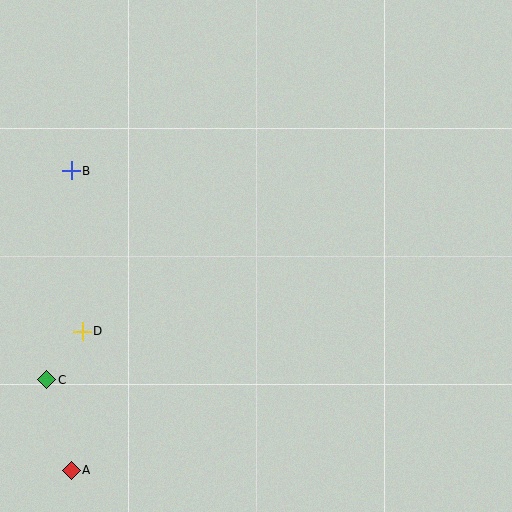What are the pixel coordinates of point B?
Point B is at (71, 171).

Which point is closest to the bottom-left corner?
Point A is closest to the bottom-left corner.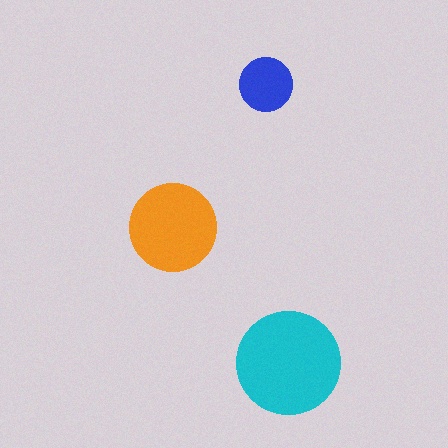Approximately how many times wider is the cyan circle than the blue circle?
About 2 times wider.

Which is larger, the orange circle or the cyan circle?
The cyan one.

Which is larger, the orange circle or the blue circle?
The orange one.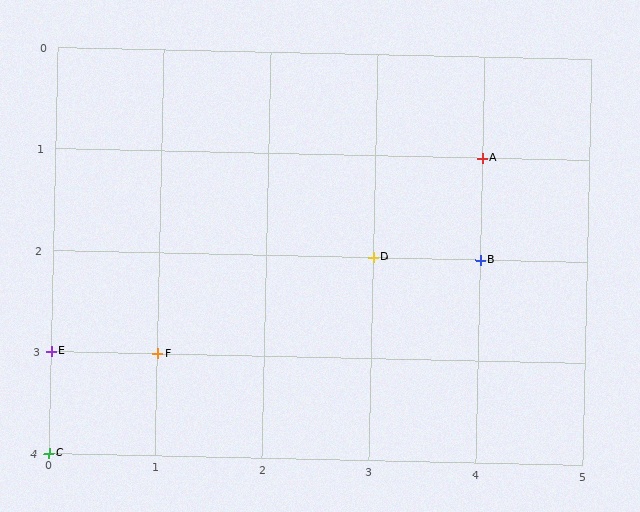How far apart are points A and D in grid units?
Points A and D are 1 column and 1 row apart (about 1.4 grid units diagonally).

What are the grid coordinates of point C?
Point C is at grid coordinates (0, 4).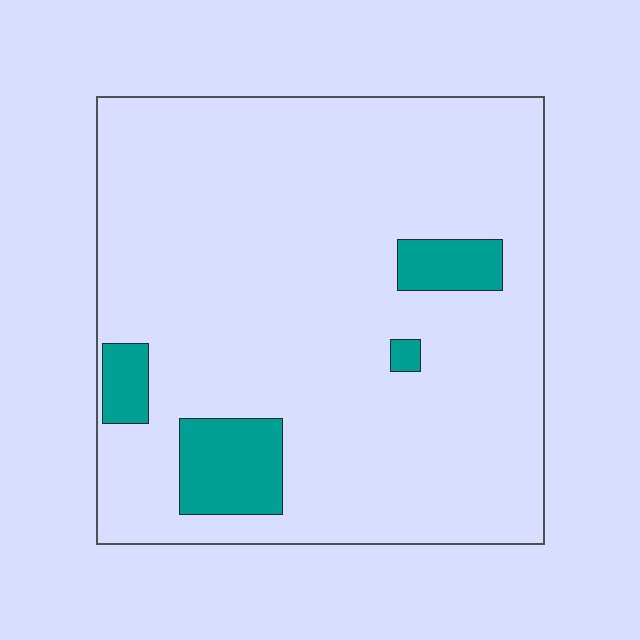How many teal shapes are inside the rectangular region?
4.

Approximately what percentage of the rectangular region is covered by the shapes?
Approximately 10%.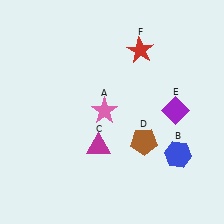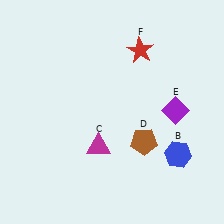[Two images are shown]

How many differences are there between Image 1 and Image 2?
There is 1 difference between the two images.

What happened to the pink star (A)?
The pink star (A) was removed in Image 2. It was in the top-left area of Image 1.